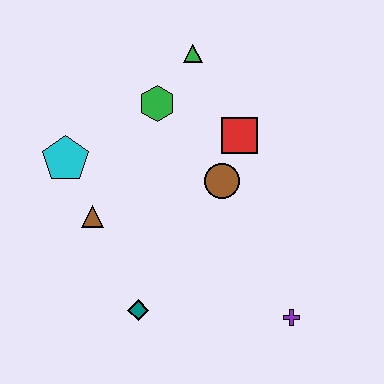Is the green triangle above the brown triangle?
Yes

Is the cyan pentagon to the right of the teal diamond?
No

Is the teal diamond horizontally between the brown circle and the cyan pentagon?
Yes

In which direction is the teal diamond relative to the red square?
The teal diamond is below the red square.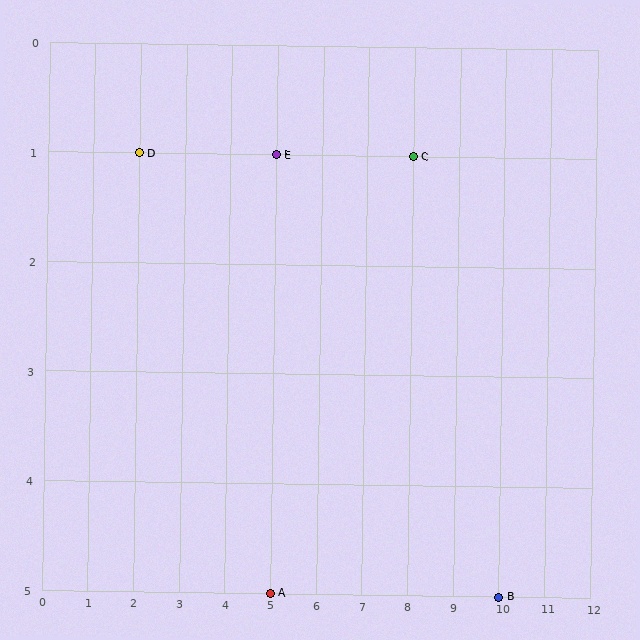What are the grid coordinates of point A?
Point A is at grid coordinates (5, 5).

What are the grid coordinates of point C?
Point C is at grid coordinates (8, 1).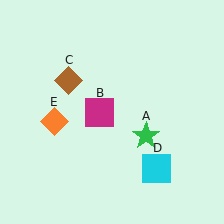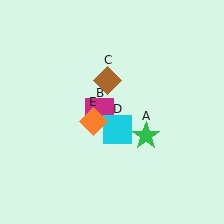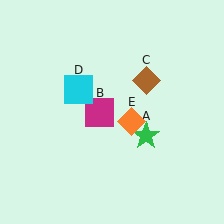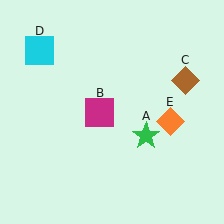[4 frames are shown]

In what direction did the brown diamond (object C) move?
The brown diamond (object C) moved right.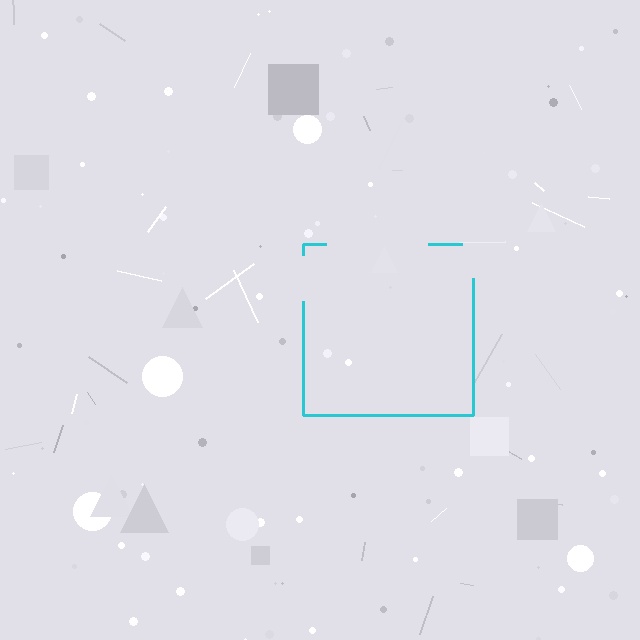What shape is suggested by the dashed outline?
The dashed outline suggests a square.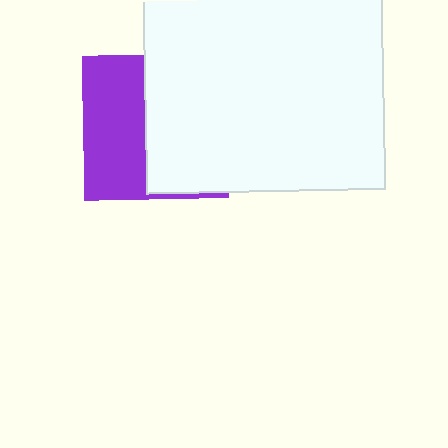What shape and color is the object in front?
The object in front is a white square.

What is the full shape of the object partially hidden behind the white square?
The partially hidden object is a purple square.